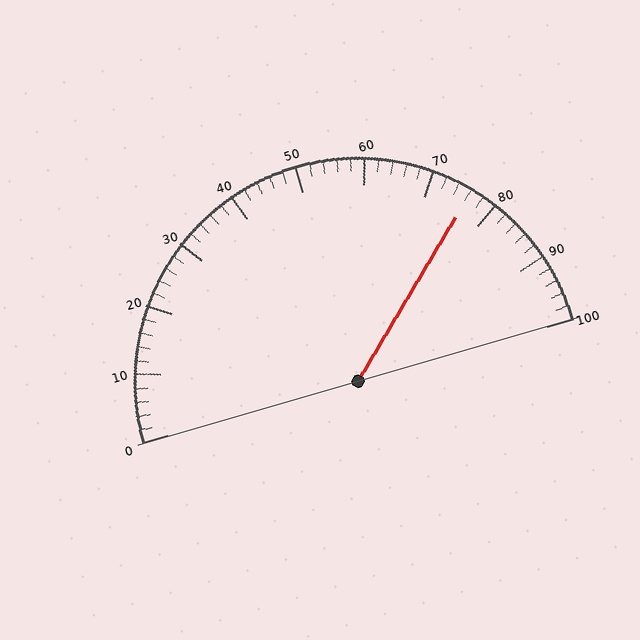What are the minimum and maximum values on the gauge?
The gauge ranges from 0 to 100.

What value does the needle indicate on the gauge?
The needle indicates approximately 76.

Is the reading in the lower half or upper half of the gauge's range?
The reading is in the upper half of the range (0 to 100).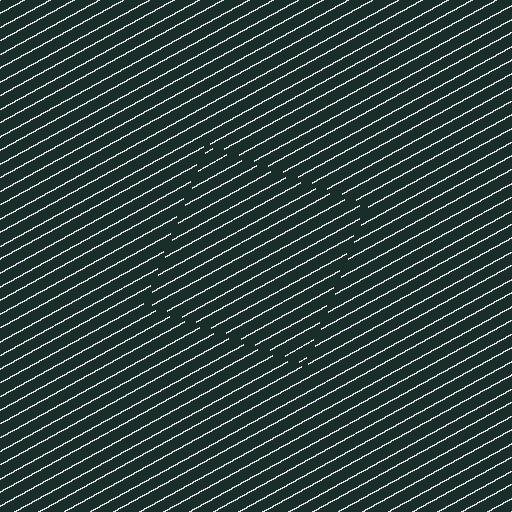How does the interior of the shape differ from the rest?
The interior of the shape contains the same grating, shifted by half a period — the contour is defined by the phase discontinuity where line-ends from the inner and outer gratings abut.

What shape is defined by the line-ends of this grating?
An illusory square. The interior of the shape contains the same grating, shifted by half a period — the contour is defined by the phase discontinuity where line-ends from the inner and outer gratings abut.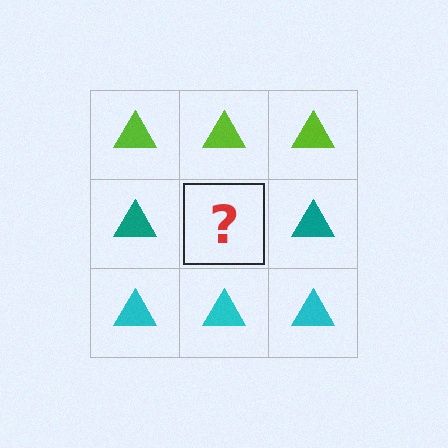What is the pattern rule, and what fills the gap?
The rule is that each row has a consistent color. The gap should be filled with a teal triangle.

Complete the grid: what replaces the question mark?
The question mark should be replaced with a teal triangle.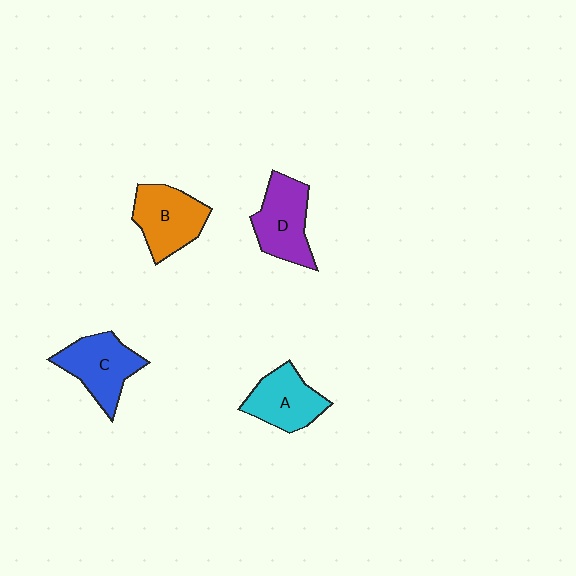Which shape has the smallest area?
Shape A (cyan).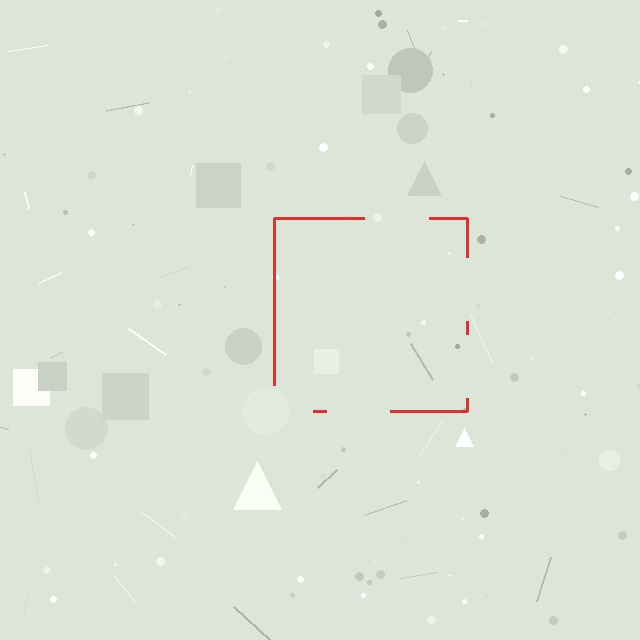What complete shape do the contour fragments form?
The contour fragments form a square.